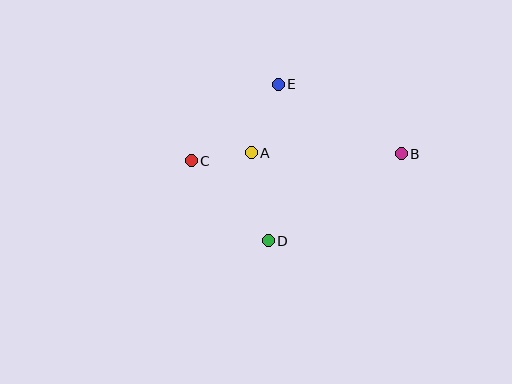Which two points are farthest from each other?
Points B and C are farthest from each other.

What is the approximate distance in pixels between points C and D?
The distance between C and D is approximately 111 pixels.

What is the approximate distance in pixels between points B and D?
The distance between B and D is approximately 159 pixels.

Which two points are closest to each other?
Points A and C are closest to each other.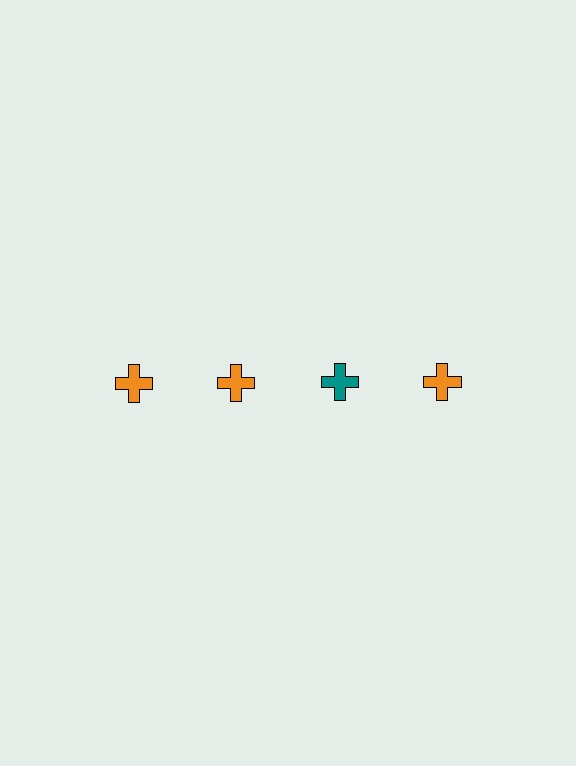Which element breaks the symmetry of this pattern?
The teal cross in the top row, center column breaks the symmetry. All other shapes are orange crosses.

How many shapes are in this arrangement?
There are 4 shapes arranged in a grid pattern.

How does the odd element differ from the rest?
It has a different color: teal instead of orange.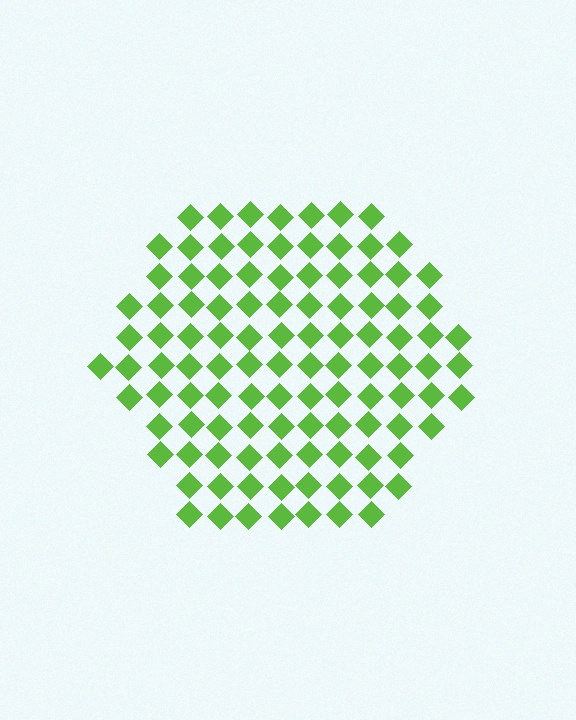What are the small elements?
The small elements are diamonds.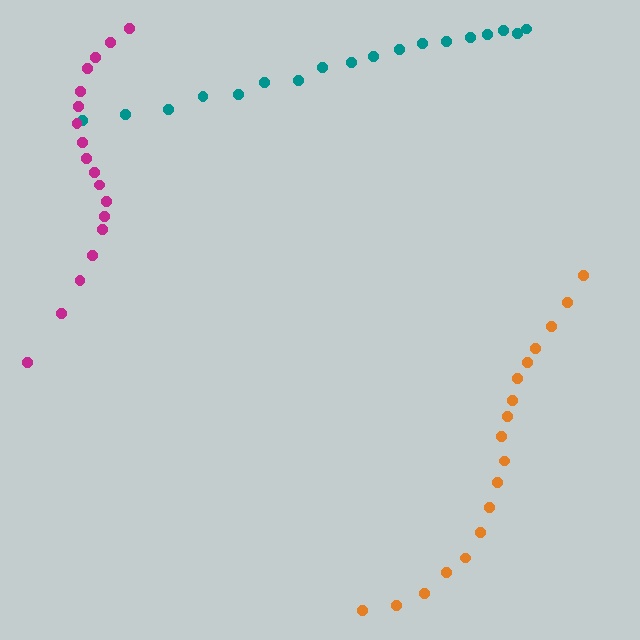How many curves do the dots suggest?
There are 3 distinct paths.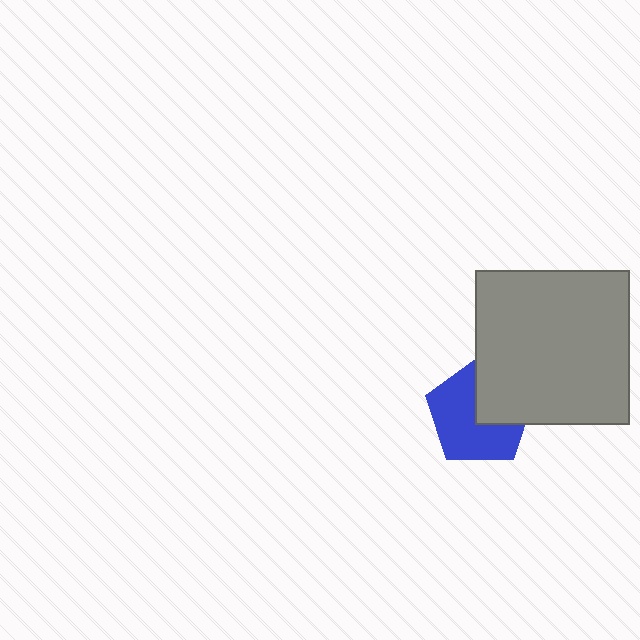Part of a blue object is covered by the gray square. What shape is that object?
It is a pentagon.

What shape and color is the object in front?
The object in front is a gray square.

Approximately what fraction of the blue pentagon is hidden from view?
Roughly 37% of the blue pentagon is hidden behind the gray square.